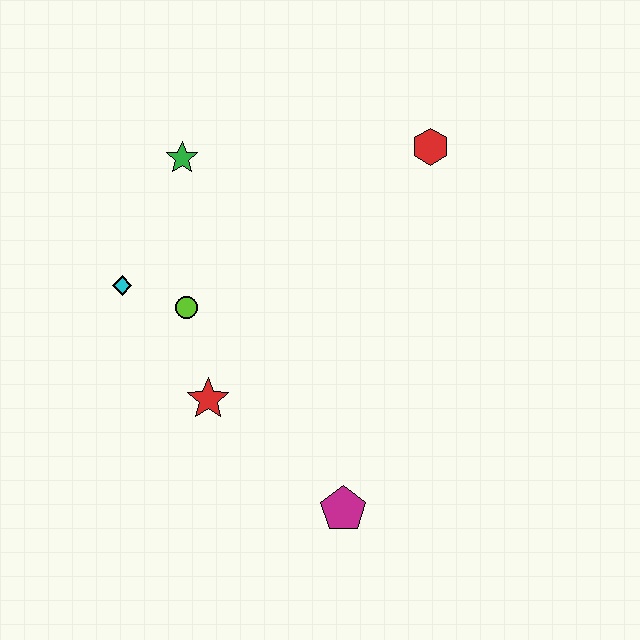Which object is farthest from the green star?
The magenta pentagon is farthest from the green star.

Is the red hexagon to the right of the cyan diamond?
Yes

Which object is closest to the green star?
The cyan diamond is closest to the green star.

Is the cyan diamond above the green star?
No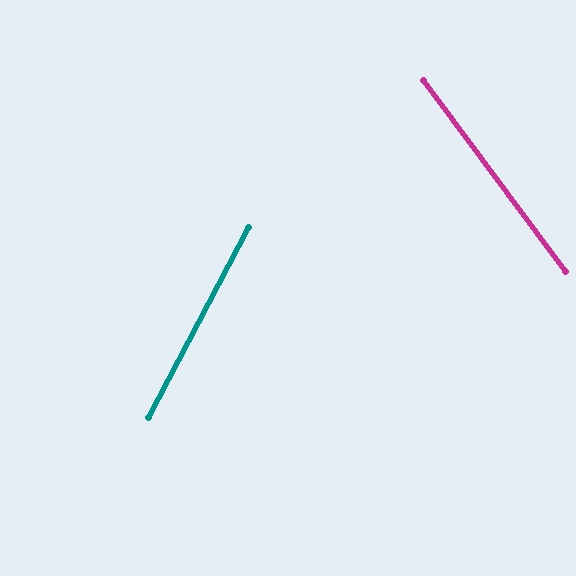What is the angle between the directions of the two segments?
Approximately 64 degrees.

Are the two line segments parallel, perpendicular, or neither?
Neither parallel nor perpendicular — they differ by about 64°.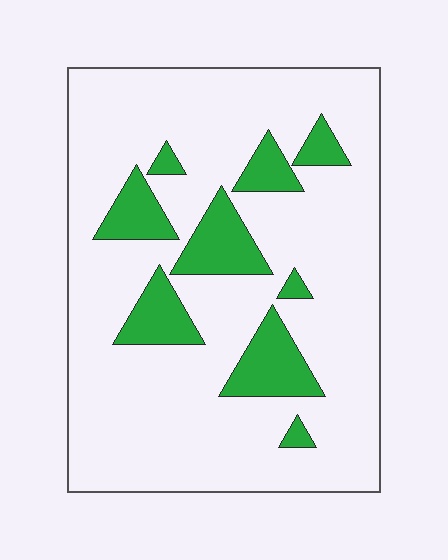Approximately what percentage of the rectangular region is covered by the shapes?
Approximately 15%.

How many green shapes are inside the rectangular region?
9.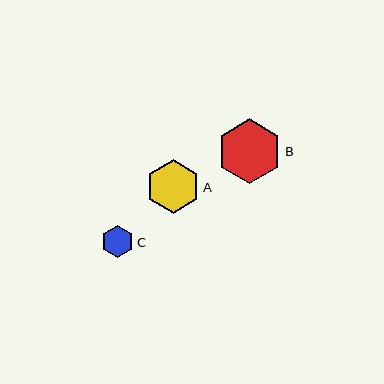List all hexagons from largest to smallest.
From largest to smallest: B, A, C.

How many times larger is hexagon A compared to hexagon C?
Hexagon A is approximately 1.7 times the size of hexagon C.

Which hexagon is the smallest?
Hexagon C is the smallest with a size of approximately 32 pixels.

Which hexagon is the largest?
Hexagon B is the largest with a size of approximately 64 pixels.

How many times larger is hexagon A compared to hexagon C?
Hexagon A is approximately 1.7 times the size of hexagon C.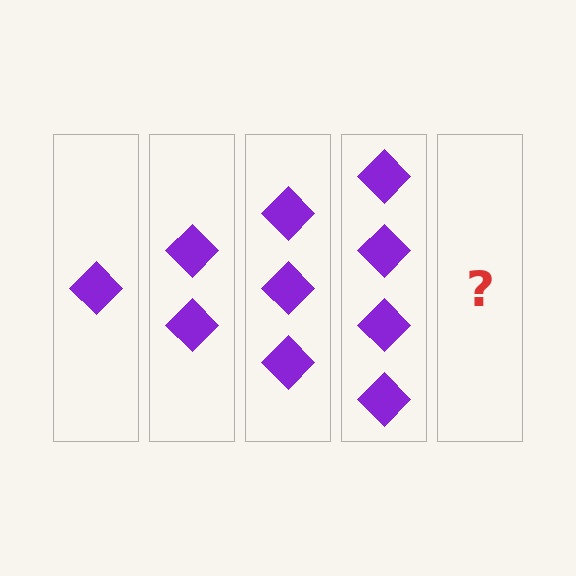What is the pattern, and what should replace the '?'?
The pattern is that each step adds one more diamond. The '?' should be 5 diamonds.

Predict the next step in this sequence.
The next step is 5 diamonds.